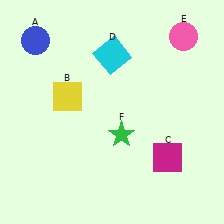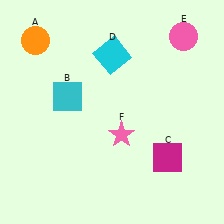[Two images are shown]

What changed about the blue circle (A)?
In Image 1, A is blue. In Image 2, it changed to orange.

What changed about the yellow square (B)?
In Image 1, B is yellow. In Image 2, it changed to cyan.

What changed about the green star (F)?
In Image 1, F is green. In Image 2, it changed to pink.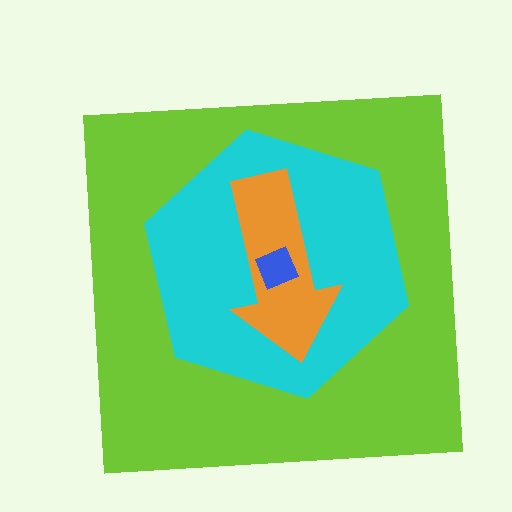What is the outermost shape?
The lime square.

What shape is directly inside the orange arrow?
The blue diamond.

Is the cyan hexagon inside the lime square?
Yes.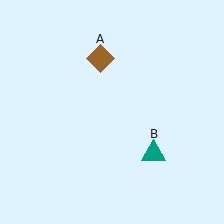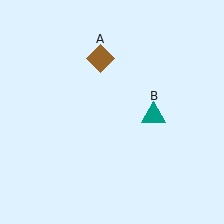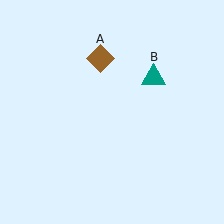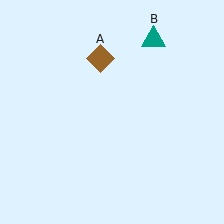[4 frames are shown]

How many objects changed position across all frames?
1 object changed position: teal triangle (object B).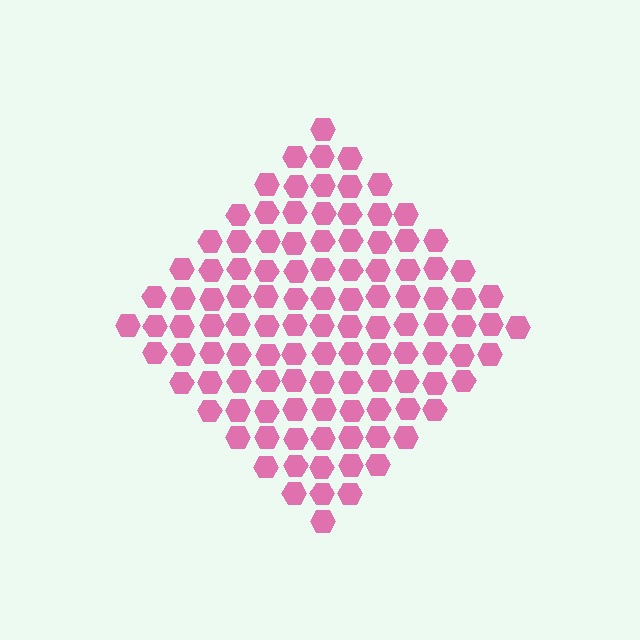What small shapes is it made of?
It is made of small hexagons.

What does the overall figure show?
The overall figure shows a diamond.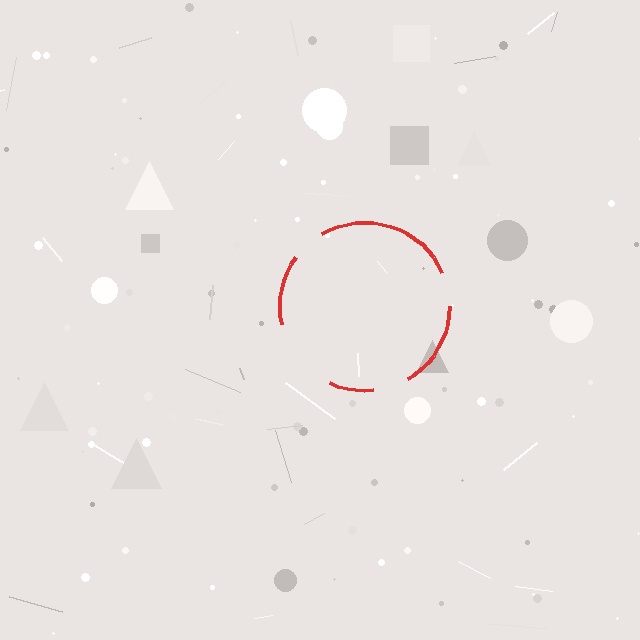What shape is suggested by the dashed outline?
The dashed outline suggests a circle.